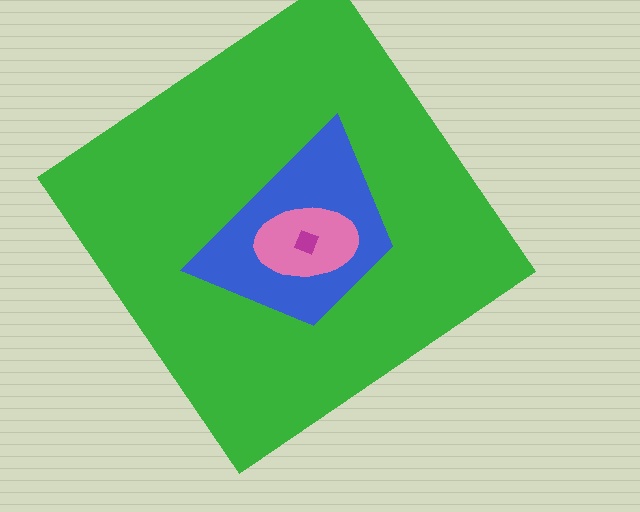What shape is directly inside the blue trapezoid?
The pink ellipse.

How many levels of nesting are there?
4.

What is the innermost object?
The magenta diamond.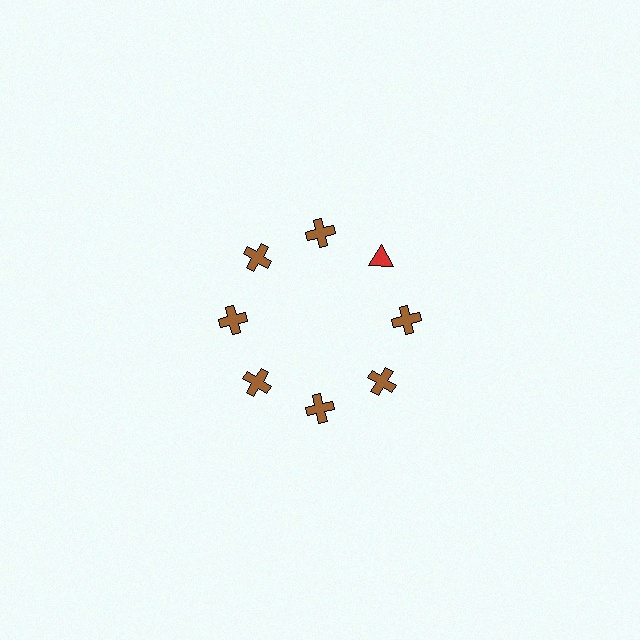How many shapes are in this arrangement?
There are 8 shapes arranged in a ring pattern.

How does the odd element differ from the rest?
It differs in both color (red instead of brown) and shape (triangle instead of cross).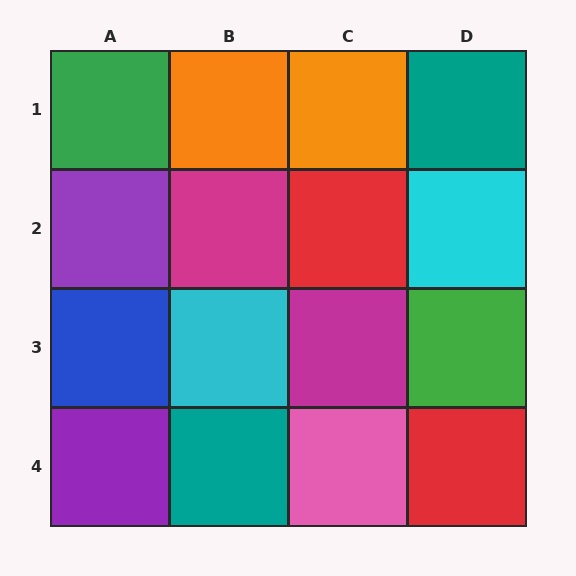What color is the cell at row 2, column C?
Red.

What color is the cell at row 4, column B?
Teal.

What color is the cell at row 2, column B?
Magenta.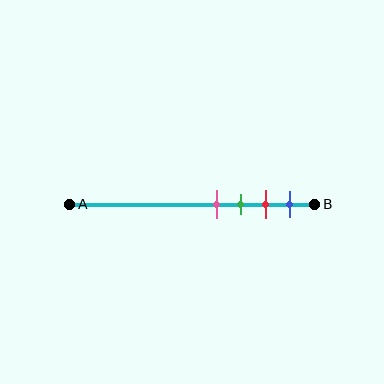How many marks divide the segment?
There are 4 marks dividing the segment.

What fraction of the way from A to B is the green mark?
The green mark is approximately 70% (0.7) of the way from A to B.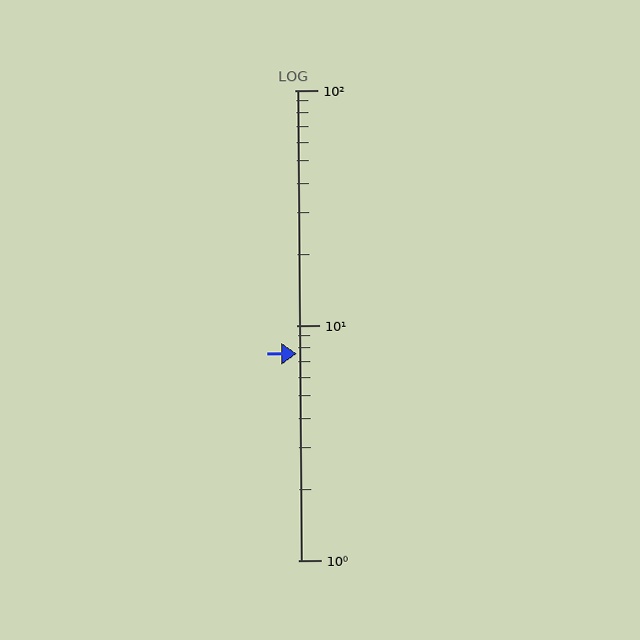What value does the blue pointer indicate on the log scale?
The pointer indicates approximately 7.6.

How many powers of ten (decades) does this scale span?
The scale spans 2 decades, from 1 to 100.